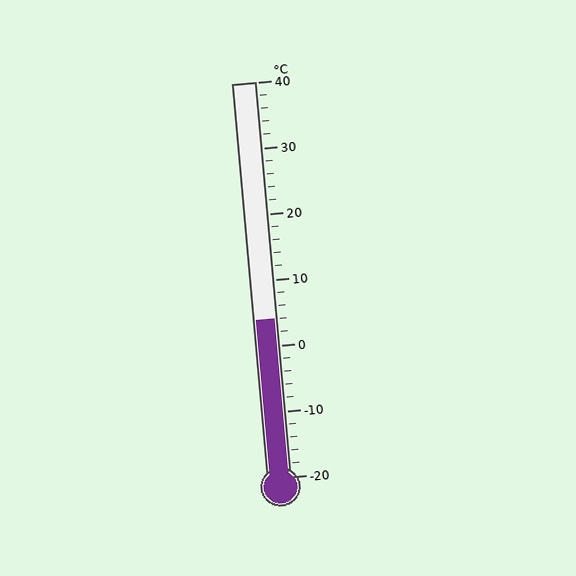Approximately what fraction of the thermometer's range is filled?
The thermometer is filled to approximately 40% of its range.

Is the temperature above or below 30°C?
The temperature is below 30°C.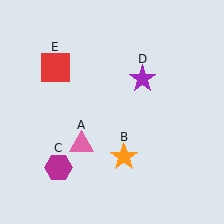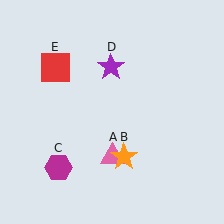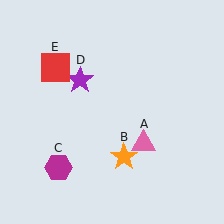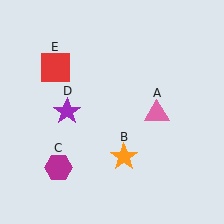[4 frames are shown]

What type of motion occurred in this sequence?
The pink triangle (object A), purple star (object D) rotated counterclockwise around the center of the scene.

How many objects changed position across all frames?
2 objects changed position: pink triangle (object A), purple star (object D).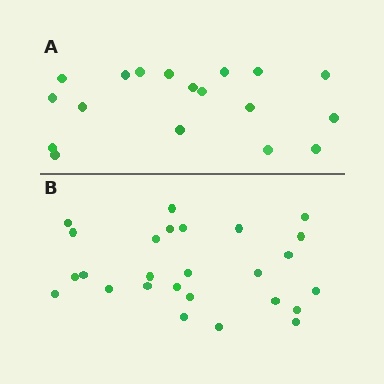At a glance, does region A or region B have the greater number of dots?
Region B (the bottom region) has more dots.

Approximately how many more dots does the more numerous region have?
Region B has roughly 8 or so more dots than region A.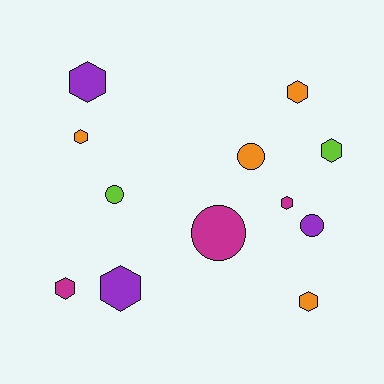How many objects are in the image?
There are 12 objects.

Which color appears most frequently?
Orange, with 4 objects.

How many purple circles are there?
There is 1 purple circle.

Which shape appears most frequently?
Hexagon, with 8 objects.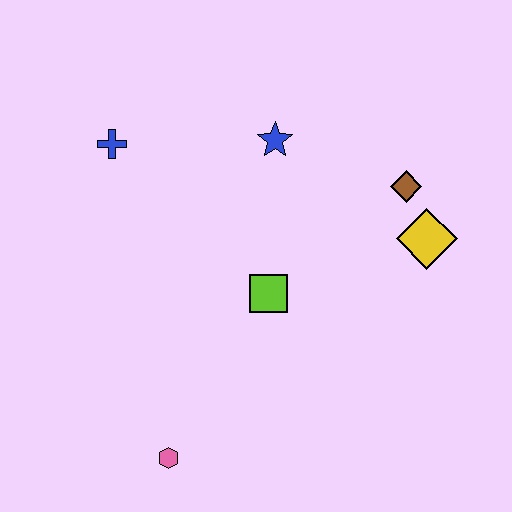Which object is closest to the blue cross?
The blue star is closest to the blue cross.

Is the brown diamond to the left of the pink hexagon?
No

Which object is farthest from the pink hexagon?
The brown diamond is farthest from the pink hexagon.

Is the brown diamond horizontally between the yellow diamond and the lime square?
Yes